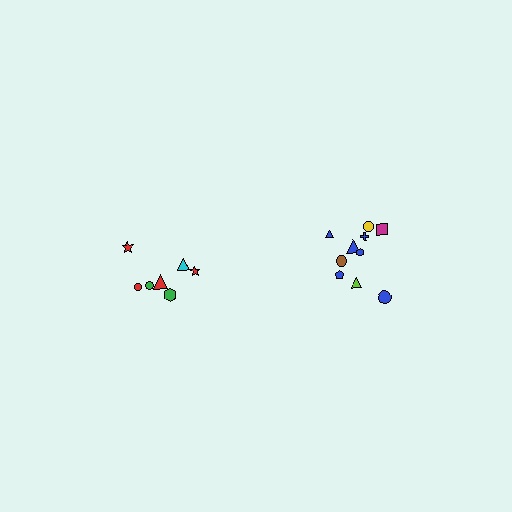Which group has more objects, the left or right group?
The right group.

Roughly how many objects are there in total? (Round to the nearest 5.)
Roughly 15 objects in total.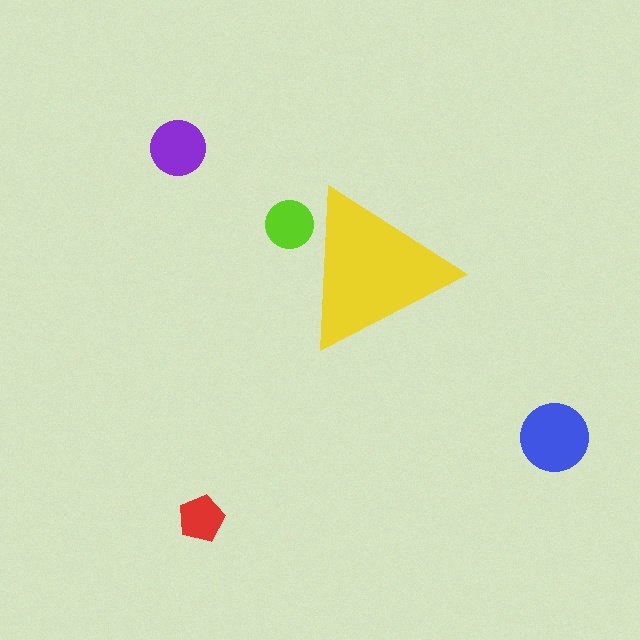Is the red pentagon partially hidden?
No, the red pentagon is fully visible.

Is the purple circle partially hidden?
No, the purple circle is fully visible.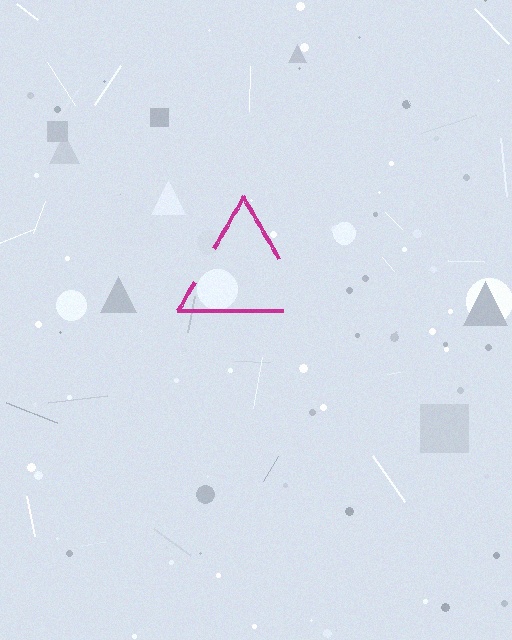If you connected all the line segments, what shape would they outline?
They would outline a triangle.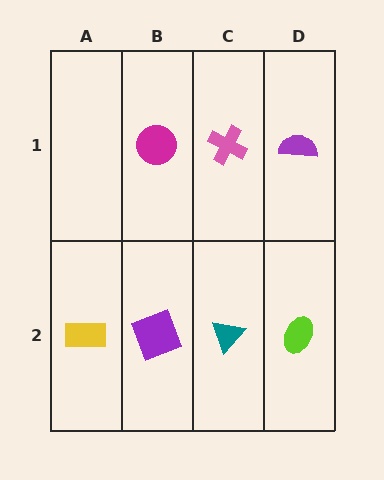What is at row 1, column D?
A purple semicircle.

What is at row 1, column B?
A magenta circle.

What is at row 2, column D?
A lime ellipse.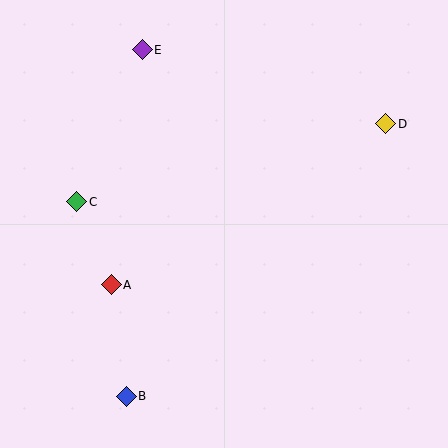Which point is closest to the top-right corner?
Point D is closest to the top-right corner.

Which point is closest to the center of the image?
Point A at (111, 285) is closest to the center.